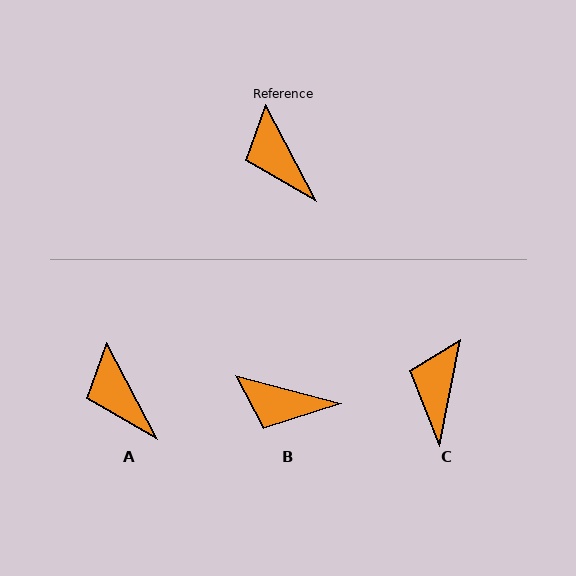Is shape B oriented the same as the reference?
No, it is off by about 48 degrees.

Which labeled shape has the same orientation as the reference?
A.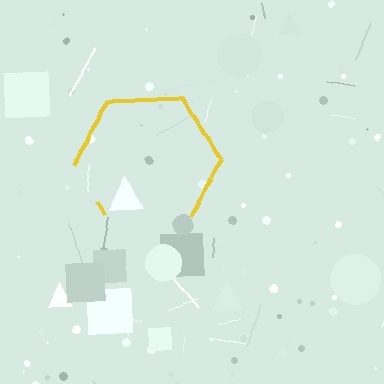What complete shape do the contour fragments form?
The contour fragments form a hexagon.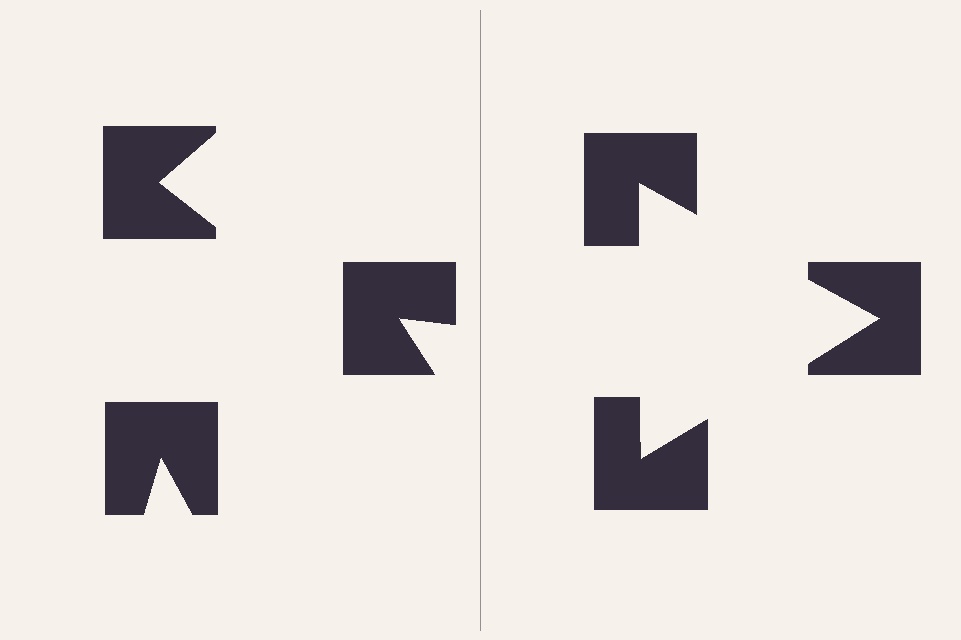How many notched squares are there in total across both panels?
6 — 3 on each side.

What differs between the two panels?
The notched squares are positioned identically on both sides; only the wedge orientations differ. On the right they align to a triangle; on the left they are misaligned.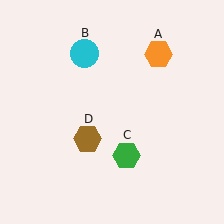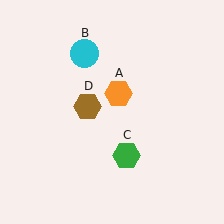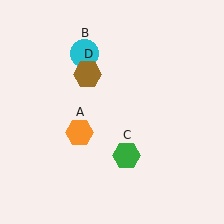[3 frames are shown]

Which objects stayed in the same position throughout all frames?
Cyan circle (object B) and green hexagon (object C) remained stationary.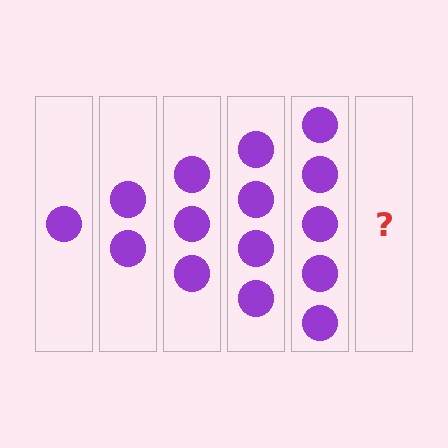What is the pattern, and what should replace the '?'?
The pattern is that each step adds one more circle. The '?' should be 6 circles.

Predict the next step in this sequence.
The next step is 6 circles.